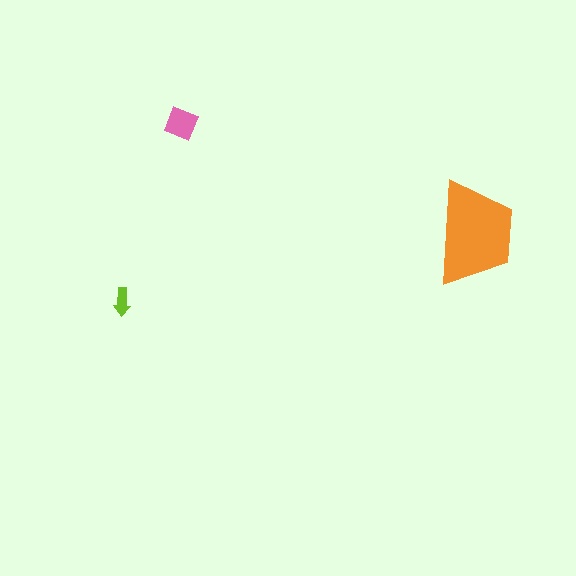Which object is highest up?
The pink diamond is topmost.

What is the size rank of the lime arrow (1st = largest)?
3rd.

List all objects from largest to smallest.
The orange trapezoid, the pink diamond, the lime arrow.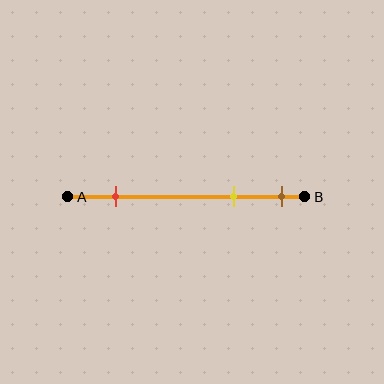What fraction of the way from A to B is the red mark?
The red mark is approximately 20% (0.2) of the way from A to B.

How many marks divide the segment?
There are 3 marks dividing the segment.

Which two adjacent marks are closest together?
The yellow and brown marks are the closest adjacent pair.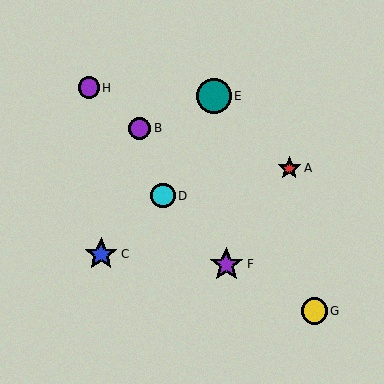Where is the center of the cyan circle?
The center of the cyan circle is at (163, 196).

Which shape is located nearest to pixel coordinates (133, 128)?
The purple circle (labeled B) at (140, 128) is nearest to that location.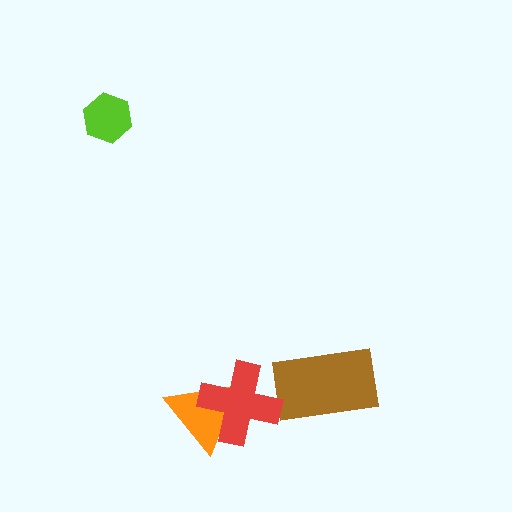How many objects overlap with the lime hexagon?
0 objects overlap with the lime hexagon.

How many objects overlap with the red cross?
1 object overlaps with the red cross.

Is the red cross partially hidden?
No, no other shape covers it.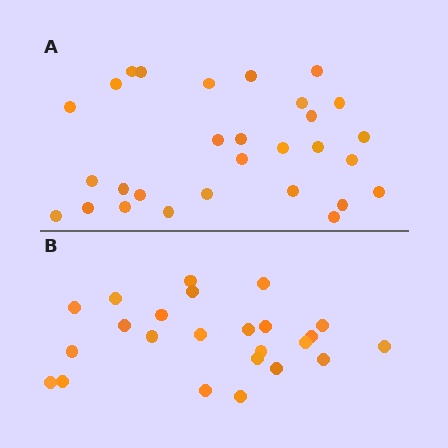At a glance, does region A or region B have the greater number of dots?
Region A (the top region) has more dots.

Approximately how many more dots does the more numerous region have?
Region A has about 5 more dots than region B.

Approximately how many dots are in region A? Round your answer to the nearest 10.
About 30 dots. (The exact count is 29, which rounds to 30.)